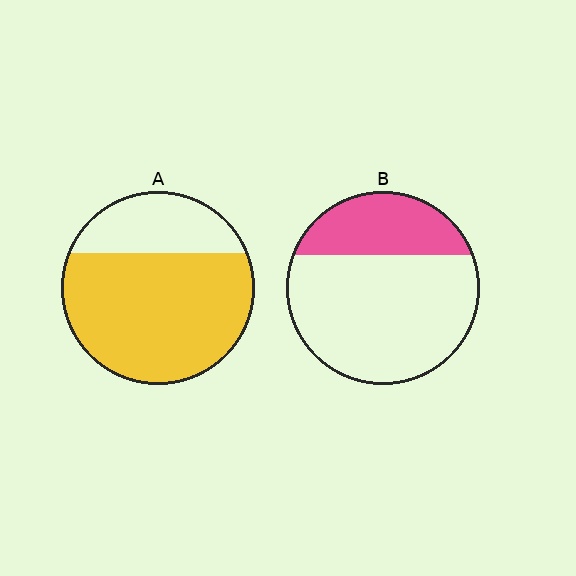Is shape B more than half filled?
No.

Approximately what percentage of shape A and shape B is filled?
A is approximately 70% and B is approximately 30%.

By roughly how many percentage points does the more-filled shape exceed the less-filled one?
By roughly 45 percentage points (A over B).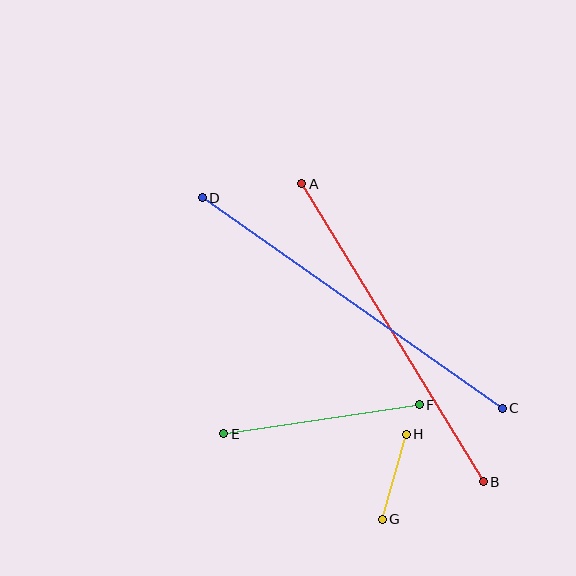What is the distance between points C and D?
The distance is approximately 367 pixels.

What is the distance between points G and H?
The distance is approximately 88 pixels.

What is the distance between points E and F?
The distance is approximately 197 pixels.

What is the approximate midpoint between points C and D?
The midpoint is at approximately (352, 303) pixels.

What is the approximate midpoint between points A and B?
The midpoint is at approximately (392, 333) pixels.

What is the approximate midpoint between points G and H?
The midpoint is at approximately (394, 477) pixels.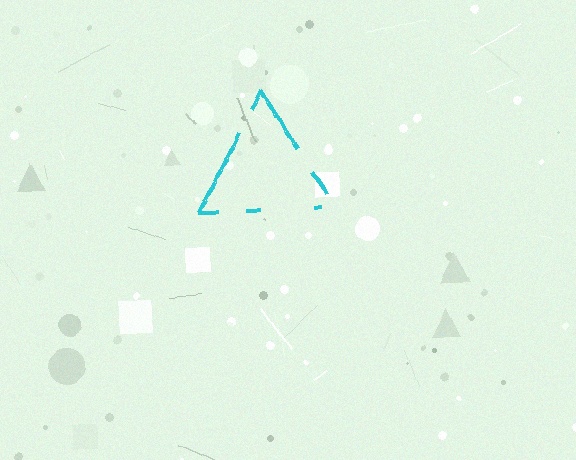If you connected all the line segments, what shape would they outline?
They would outline a triangle.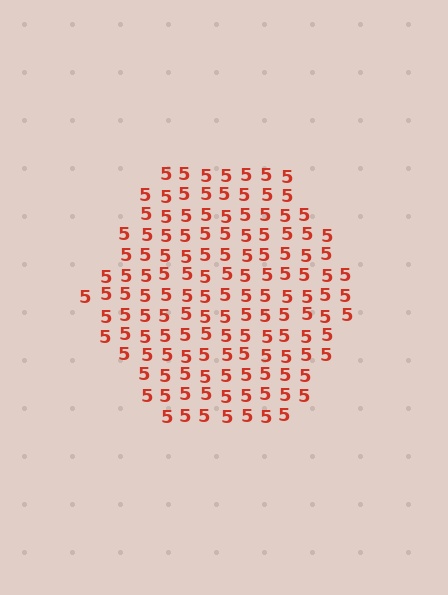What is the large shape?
The large shape is a hexagon.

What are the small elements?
The small elements are digit 5's.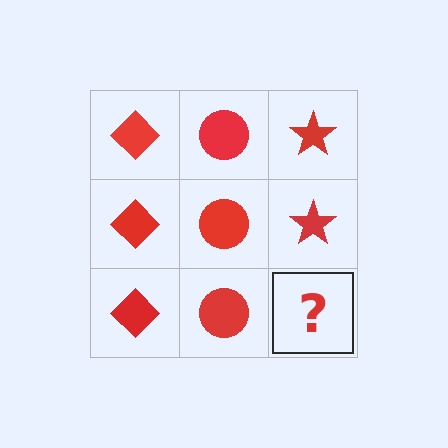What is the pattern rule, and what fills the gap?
The rule is that each column has a consistent shape. The gap should be filled with a red star.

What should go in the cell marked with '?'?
The missing cell should contain a red star.